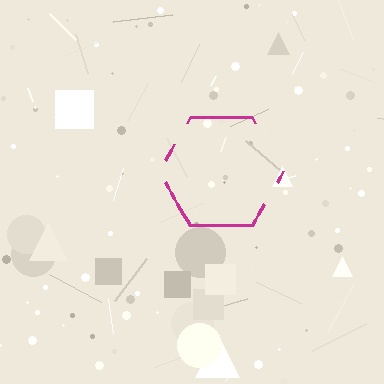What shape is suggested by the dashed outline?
The dashed outline suggests a hexagon.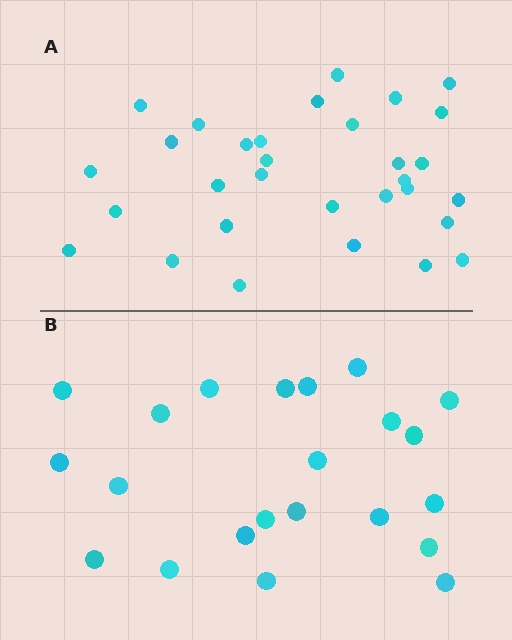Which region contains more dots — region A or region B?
Region A (the top region) has more dots.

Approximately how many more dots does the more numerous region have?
Region A has roughly 8 or so more dots than region B.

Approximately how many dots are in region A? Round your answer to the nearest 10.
About 30 dots. (The exact count is 31, which rounds to 30.)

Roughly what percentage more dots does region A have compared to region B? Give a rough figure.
About 40% more.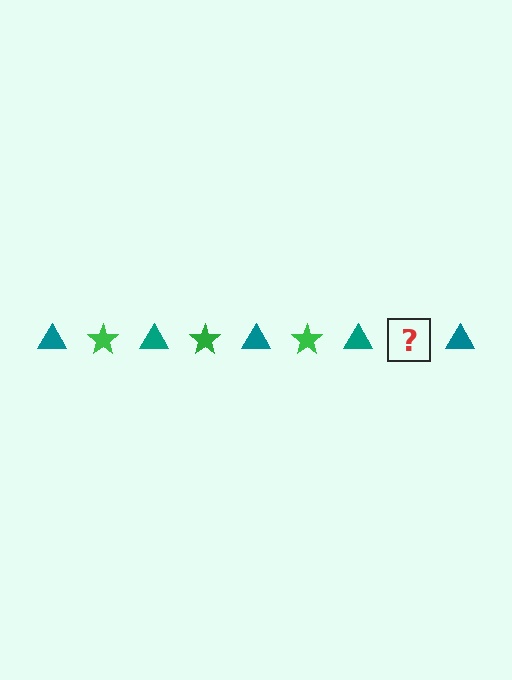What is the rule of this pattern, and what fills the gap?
The rule is that the pattern alternates between teal triangle and green star. The gap should be filled with a green star.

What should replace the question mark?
The question mark should be replaced with a green star.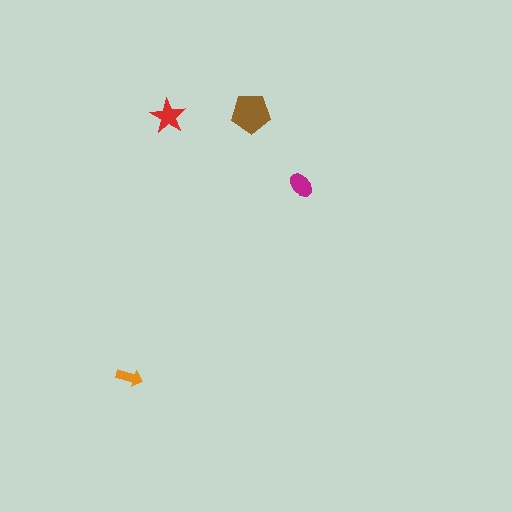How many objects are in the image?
There are 4 objects in the image.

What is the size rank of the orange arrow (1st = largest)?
4th.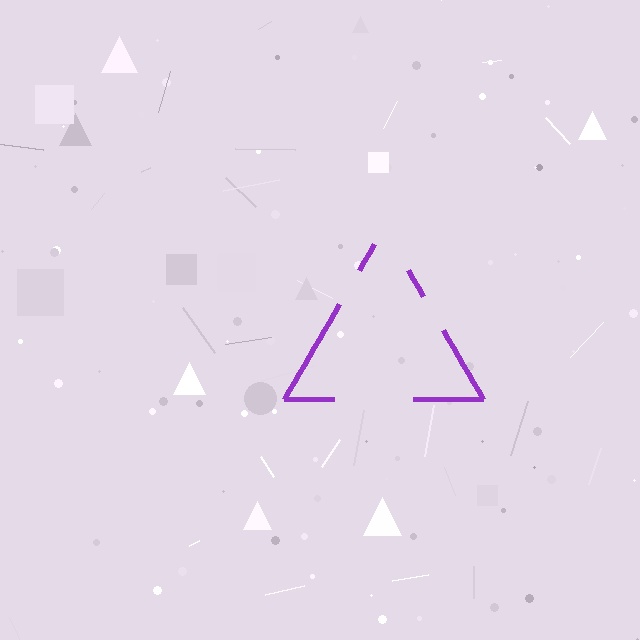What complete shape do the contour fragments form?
The contour fragments form a triangle.